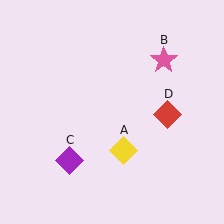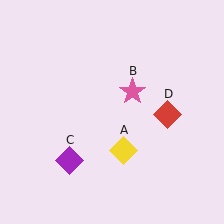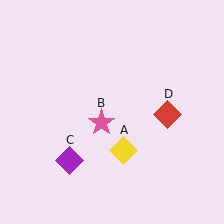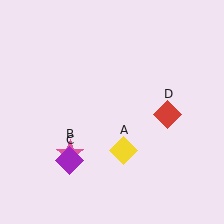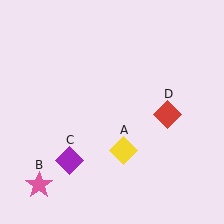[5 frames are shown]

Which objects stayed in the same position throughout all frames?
Yellow diamond (object A) and purple diamond (object C) and red diamond (object D) remained stationary.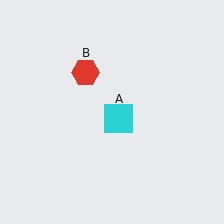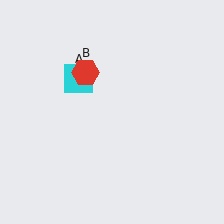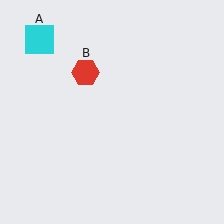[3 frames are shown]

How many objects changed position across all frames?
1 object changed position: cyan square (object A).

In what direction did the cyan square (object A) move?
The cyan square (object A) moved up and to the left.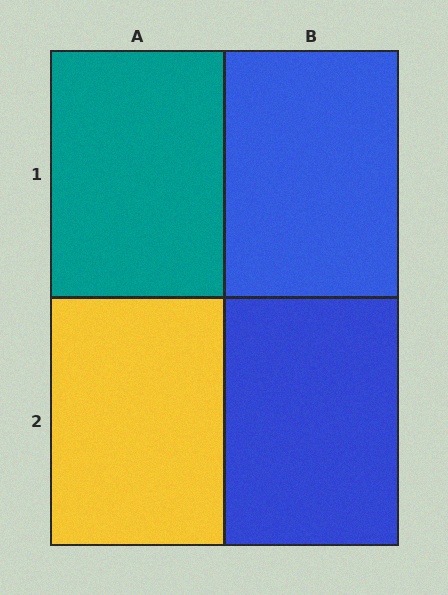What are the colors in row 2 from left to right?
Yellow, blue.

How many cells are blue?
2 cells are blue.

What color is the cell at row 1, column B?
Blue.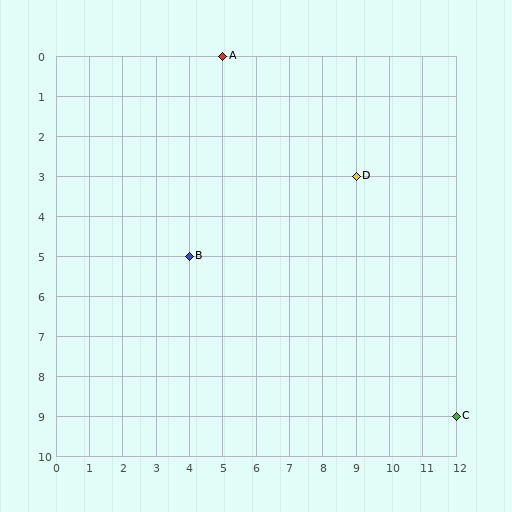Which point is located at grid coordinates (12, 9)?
Point C is at (12, 9).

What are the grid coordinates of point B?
Point B is at grid coordinates (4, 5).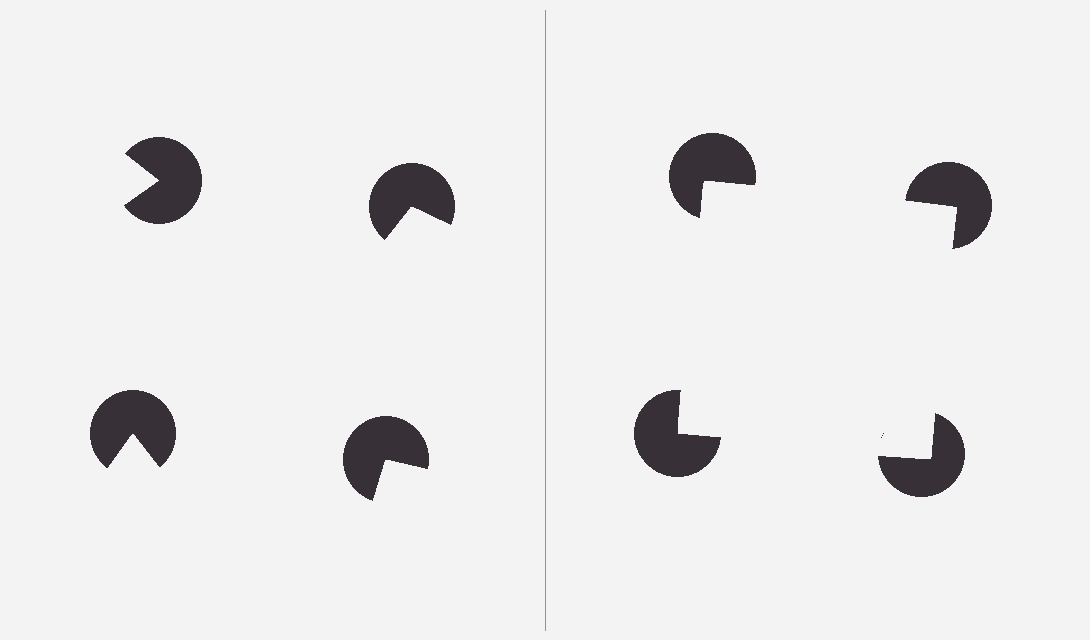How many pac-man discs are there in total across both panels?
8 — 4 on each side.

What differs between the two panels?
The pac-man discs are positioned identically on both sides; only the wedge orientations differ. On the right they align to a square; on the left they are misaligned.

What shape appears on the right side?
An illusory square.